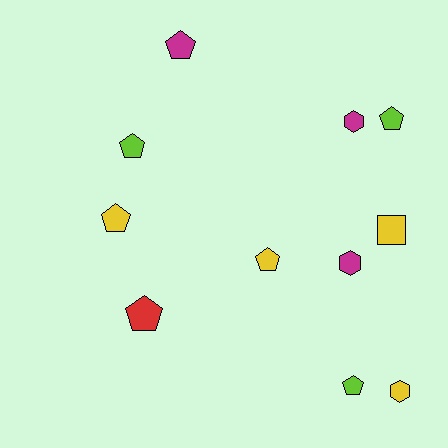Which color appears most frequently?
Yellow, with 4 objects.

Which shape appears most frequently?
Pentagon, with 7 objects.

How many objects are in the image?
There are 11 objects.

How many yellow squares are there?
There is 1 yellow square.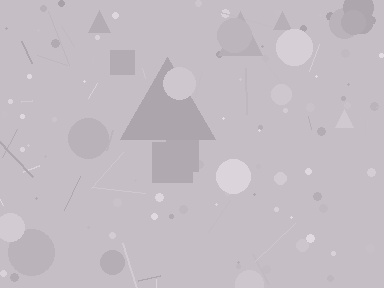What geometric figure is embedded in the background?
A triangle is embedded in the background.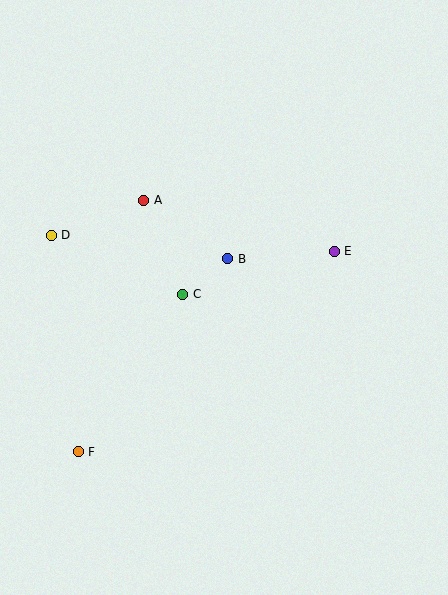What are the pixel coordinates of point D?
Point D is at (51, 235).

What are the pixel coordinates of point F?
Point F is at (78, 452).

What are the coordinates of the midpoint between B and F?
The midpoint between B and F is at (153, 355).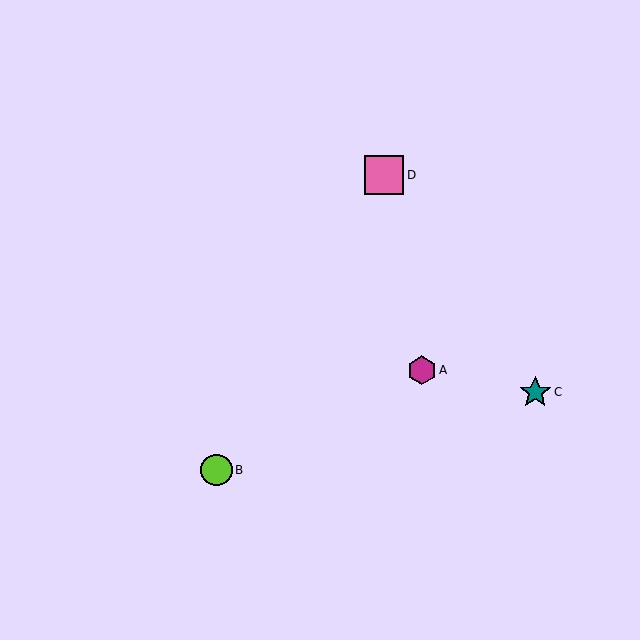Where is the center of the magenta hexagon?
The center of the magenta hexagon is at (422, 370).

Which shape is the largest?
The pink square (labeled D) is the largest.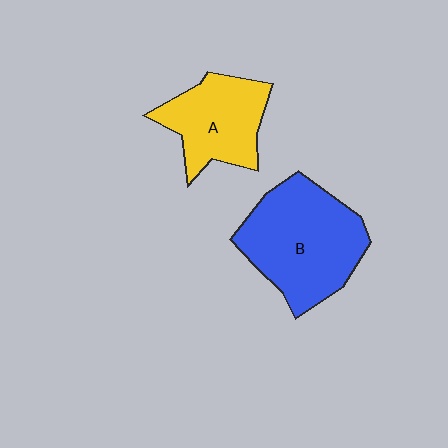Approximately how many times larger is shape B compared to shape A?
Approximately 1.5 times.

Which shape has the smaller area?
Shape A (yellow).